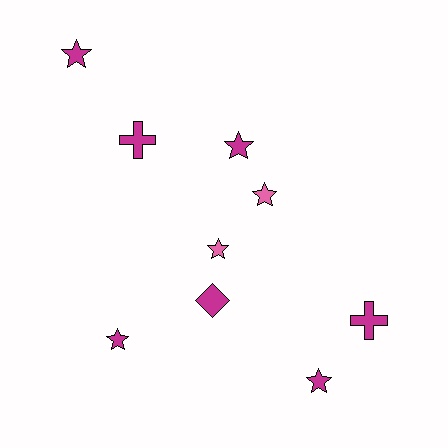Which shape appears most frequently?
Star, with 6 objects.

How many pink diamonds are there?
There are no pink diamonds.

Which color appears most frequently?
Magenta, with 7 objects.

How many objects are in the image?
There are 9 objects.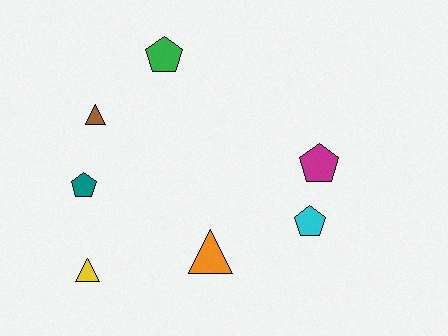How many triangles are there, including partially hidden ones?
There are 3 triangles.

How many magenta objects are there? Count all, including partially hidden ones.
There is 1 magenta object.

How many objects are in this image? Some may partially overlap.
There are 7 objects.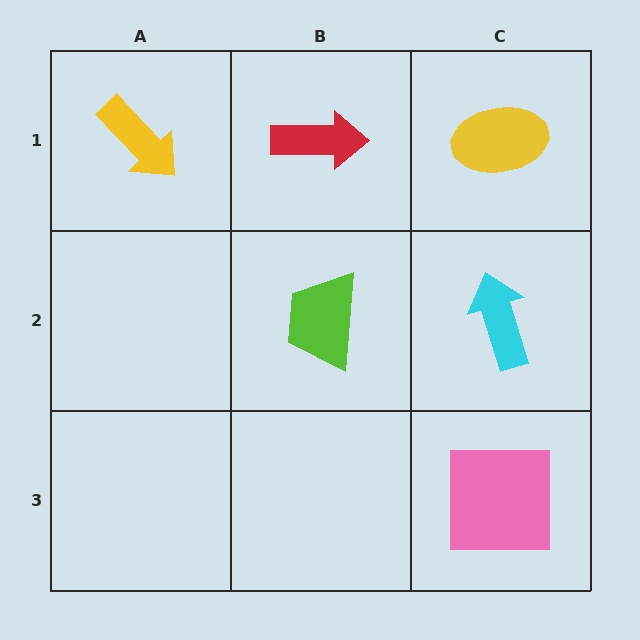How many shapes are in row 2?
2 shapes.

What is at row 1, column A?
A yellow arrow.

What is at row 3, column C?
A pink square.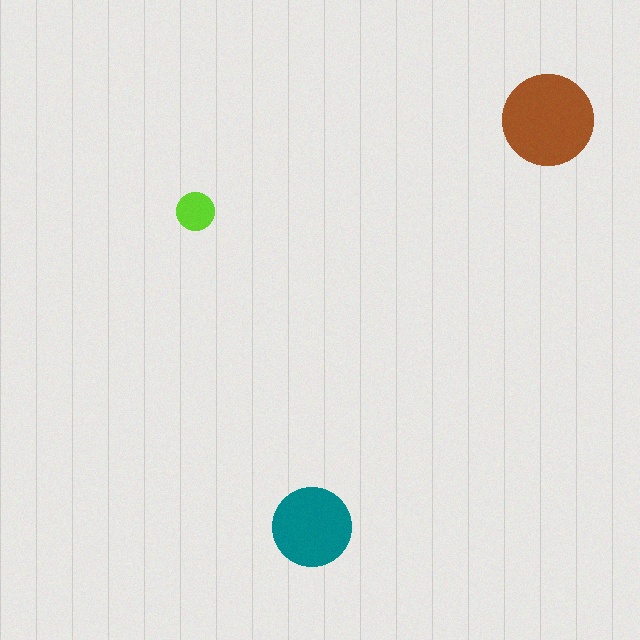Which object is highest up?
The brown circle is topmost.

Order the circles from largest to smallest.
the brown one, the teal one, the lime one.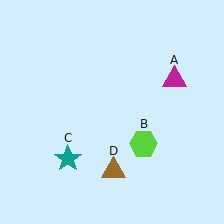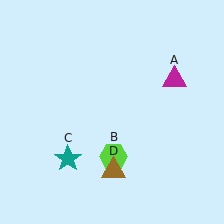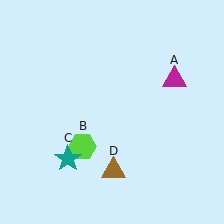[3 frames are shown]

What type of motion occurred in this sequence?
The lime hexagon (object B) rotated clockwise around the center of the scene.